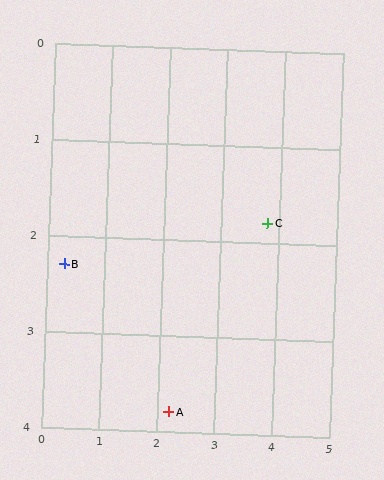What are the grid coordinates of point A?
Point A is at approximately (2.2, 3.8).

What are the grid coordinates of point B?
Point B is at approximately (0.3, 2.3).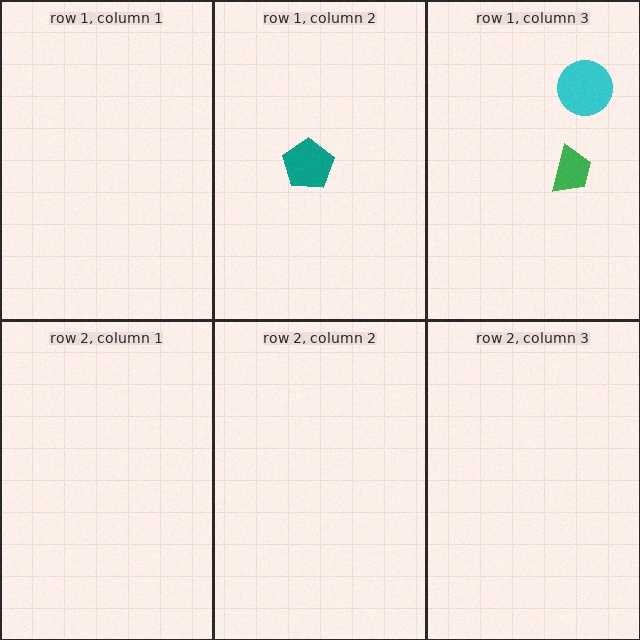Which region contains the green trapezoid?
The row 1, column 3 region.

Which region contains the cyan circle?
The row 1, column 3 region.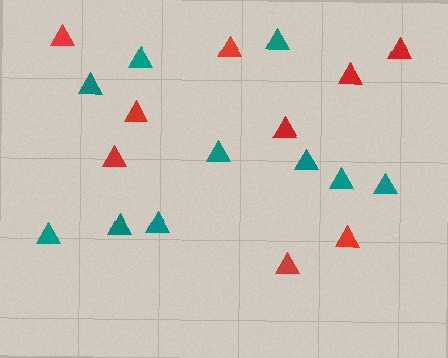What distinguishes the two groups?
There are 2 groups: one group of red triangles (9) and one group of teal triangles (10).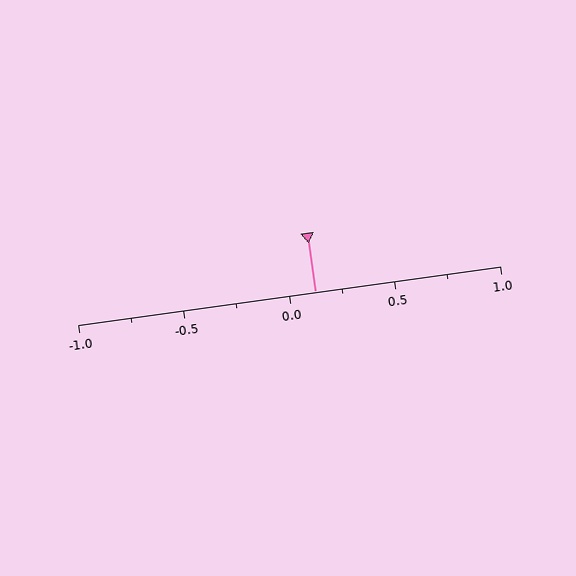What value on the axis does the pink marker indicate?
The marker indicates approximately 0.12.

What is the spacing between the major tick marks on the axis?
The major ticks are spaced 0.5 apart.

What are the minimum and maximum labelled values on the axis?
The axis runs from -1.0 to 1.0.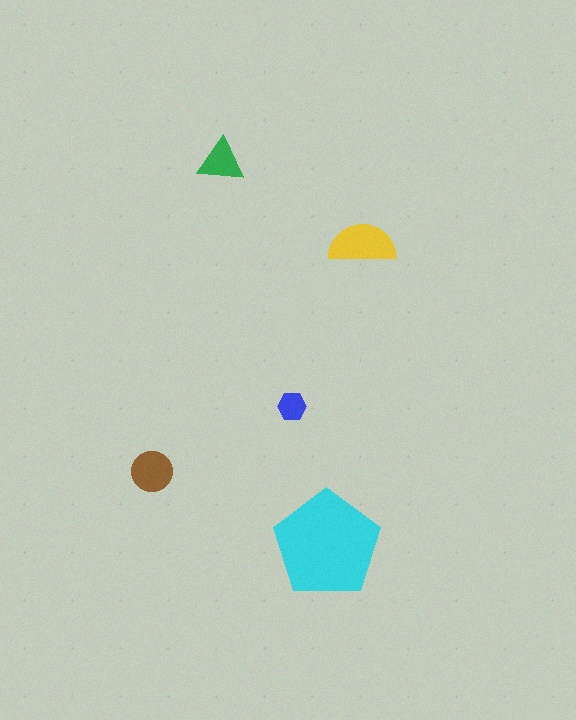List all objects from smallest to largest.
The blue hexagon, the green triangle, the brown circle, the yellow semicircle, the cyan pentagon.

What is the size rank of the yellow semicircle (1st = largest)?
2nd.